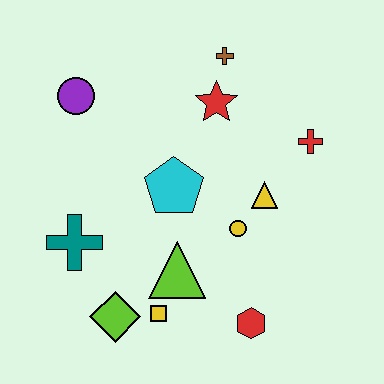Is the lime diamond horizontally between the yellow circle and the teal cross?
Yes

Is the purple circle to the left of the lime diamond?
Yes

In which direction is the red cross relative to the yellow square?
The red cross is above the yellow square.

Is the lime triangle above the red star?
No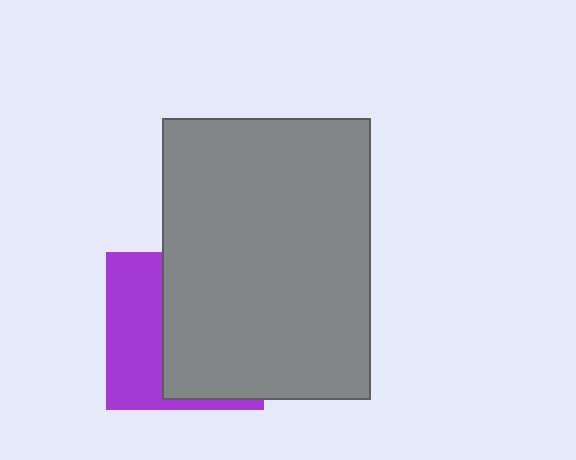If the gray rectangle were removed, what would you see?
You would see the complete purple square.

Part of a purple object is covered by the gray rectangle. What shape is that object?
It is a square.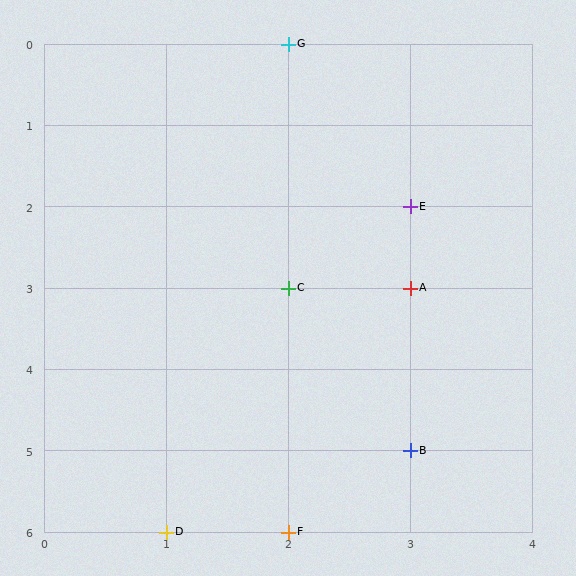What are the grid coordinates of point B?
Point B is at grid coordinates (3, 5).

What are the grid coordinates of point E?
Point E is at grid coordinates (3, 2).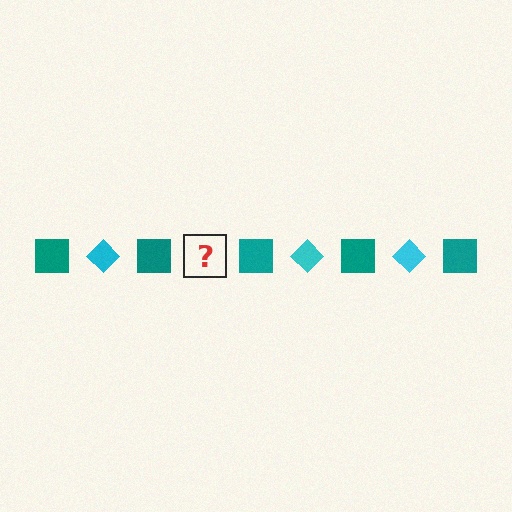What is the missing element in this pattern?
The missing element is a cyan diamond.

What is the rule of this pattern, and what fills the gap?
The rule is that the pattern alternates between teal square and cyan diamond. The gap should be filled with a cyan diamond.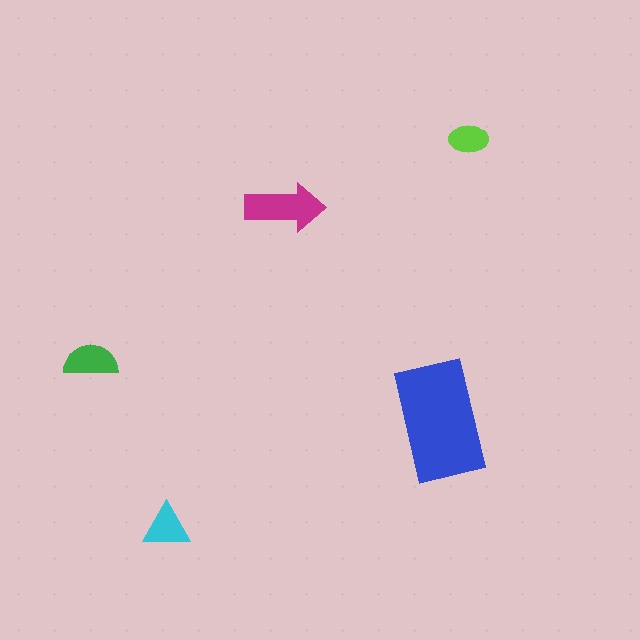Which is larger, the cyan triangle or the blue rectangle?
The blue rectangle.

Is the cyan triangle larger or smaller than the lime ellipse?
Larger.